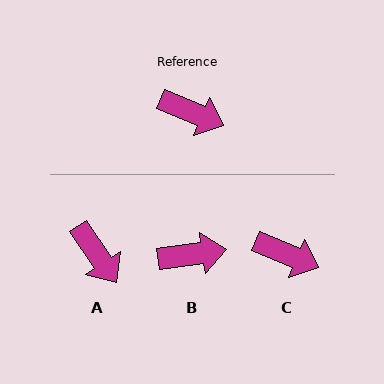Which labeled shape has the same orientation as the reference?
C.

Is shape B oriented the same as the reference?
No, it is off by about 31 degrees.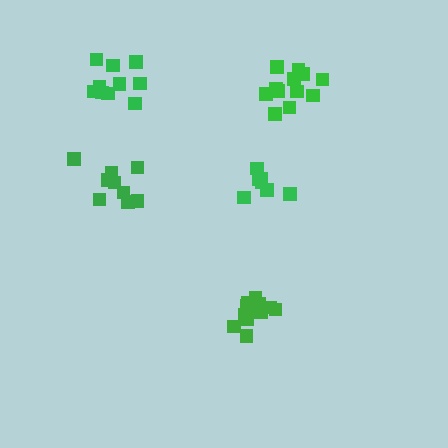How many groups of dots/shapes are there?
There are 5 groups.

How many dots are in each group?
Group 1: 7 dots, Group 2: 12 dots, Group 3: 11 dots, Group 4: 9 dots, Group 5: 10 dots (49 total).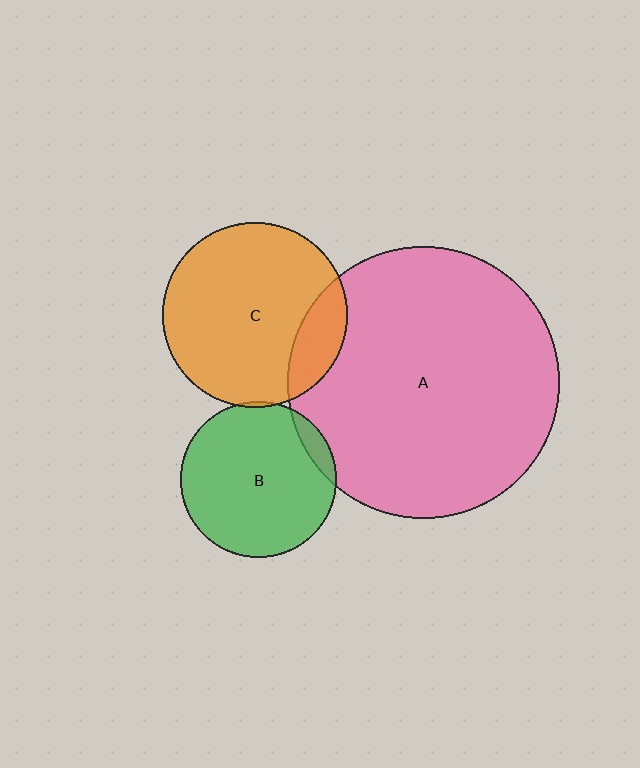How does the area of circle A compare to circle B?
Approximately 3.0 times.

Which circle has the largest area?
Circle A (pink).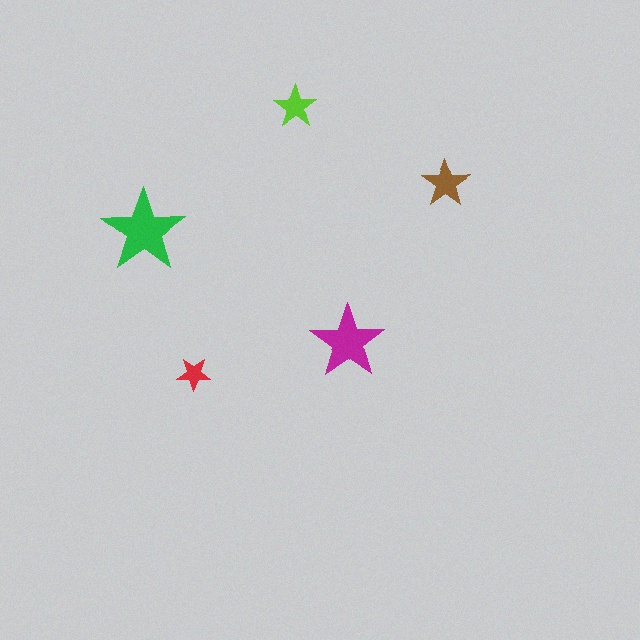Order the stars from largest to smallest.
the green one, the magenta one, the brown one, the lime one, the red one.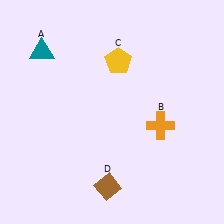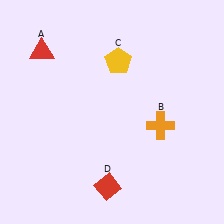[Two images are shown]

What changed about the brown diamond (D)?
In Image 1, D is brown. In Image 2, it changed to red.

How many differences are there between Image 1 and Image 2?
There are 2 differences between the two images.